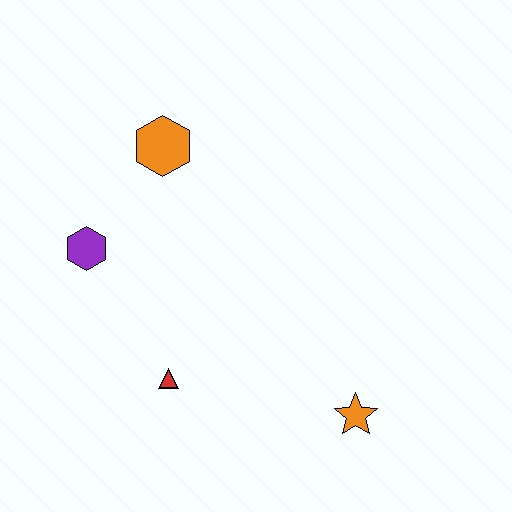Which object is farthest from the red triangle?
The orange hexagon is farthest from the red triangle.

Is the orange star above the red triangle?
No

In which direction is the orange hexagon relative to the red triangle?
The orange hexagon is above the red triangle.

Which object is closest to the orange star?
The red triangle is closest to the orange star.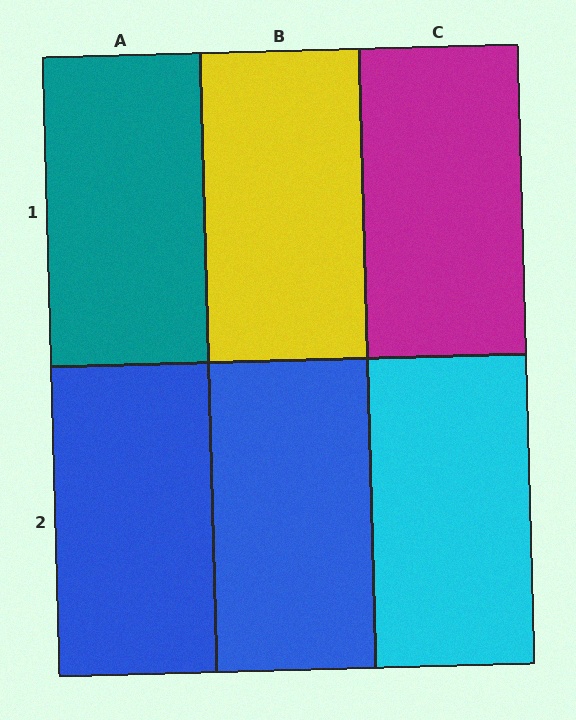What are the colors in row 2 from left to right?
Blue, blue, cyan.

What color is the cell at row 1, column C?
Magenta.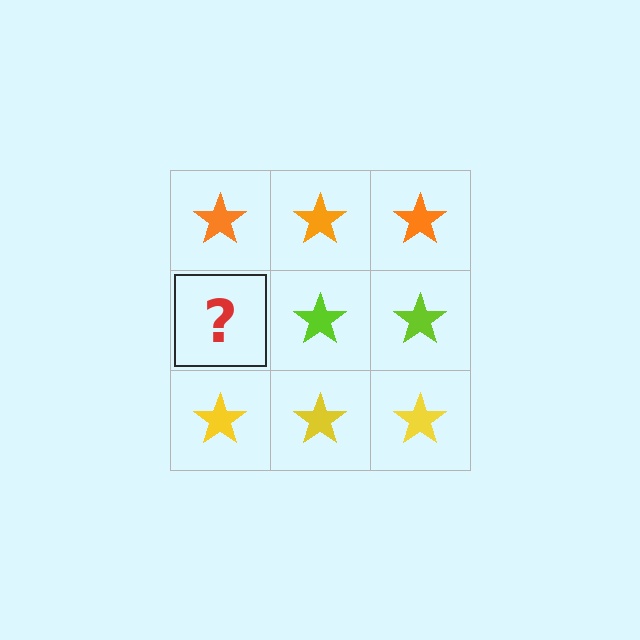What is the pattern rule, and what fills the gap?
The rule is that each row has a consistent color. The gap should be filled with a lime star.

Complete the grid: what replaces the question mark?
The question mark should be replaced with a lime star.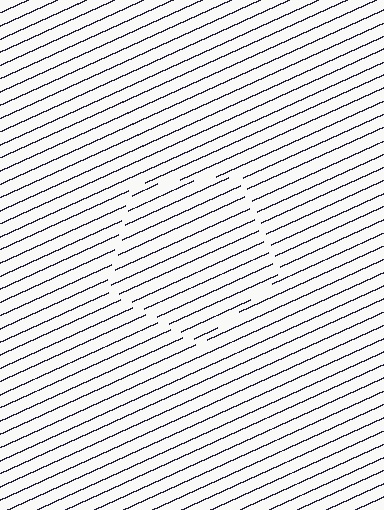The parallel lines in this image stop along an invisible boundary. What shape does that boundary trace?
An illusory pentagon. The interior of the shape contains the same grating, shifted by half a period — the contour is defined by the phase discontinuity where line-ends from the inner and outer gratings abut.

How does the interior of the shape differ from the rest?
The interior of the shape contains the same grating, shifted by half a period — the contour is defined by the phase discontinuity where line-ends from the inner and outer gratings abut.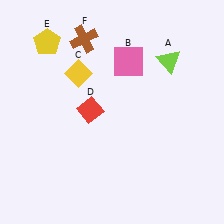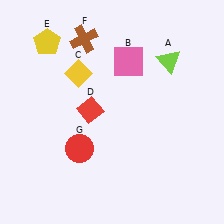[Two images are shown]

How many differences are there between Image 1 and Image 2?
There is 1 difference between the two images.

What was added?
A red circle (G) was added in Image 2.